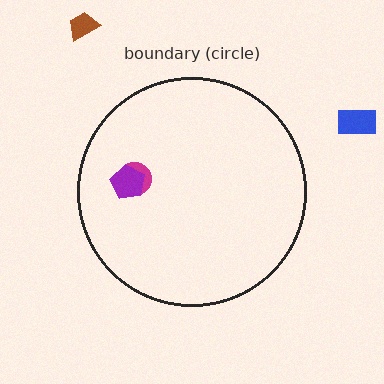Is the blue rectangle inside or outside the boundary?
Outside.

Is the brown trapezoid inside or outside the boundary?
Outside.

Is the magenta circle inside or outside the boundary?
Inside.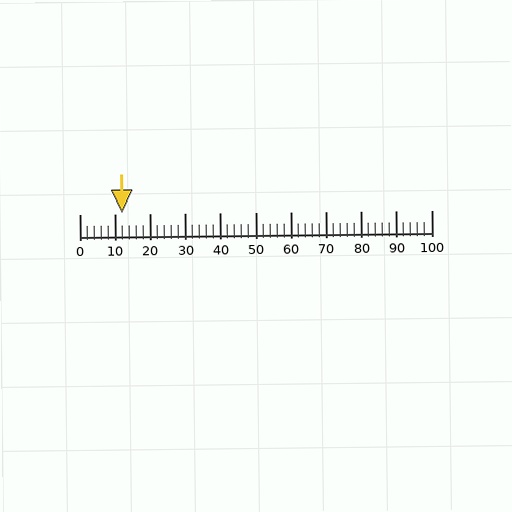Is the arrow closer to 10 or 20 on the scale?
The arrow is closer to 10.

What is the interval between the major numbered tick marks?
The major tick marks are spaced 10 units apart.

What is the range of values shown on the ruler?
The ruler shows values from 0 to 100.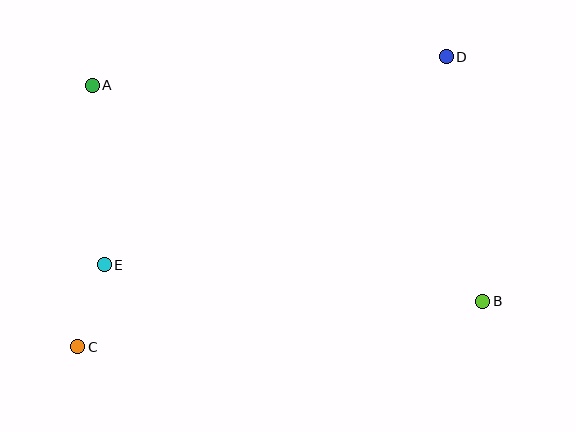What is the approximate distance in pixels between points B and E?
The distance between B and E is approximately 380 pixels.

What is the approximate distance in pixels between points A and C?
The distance between A and C is approximately 262 pixels.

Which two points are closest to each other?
Points C and E are closest to each other.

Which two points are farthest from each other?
Points C and D are farthest from each other.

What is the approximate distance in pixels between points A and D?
The distance between A and D is approximately 355 pixels.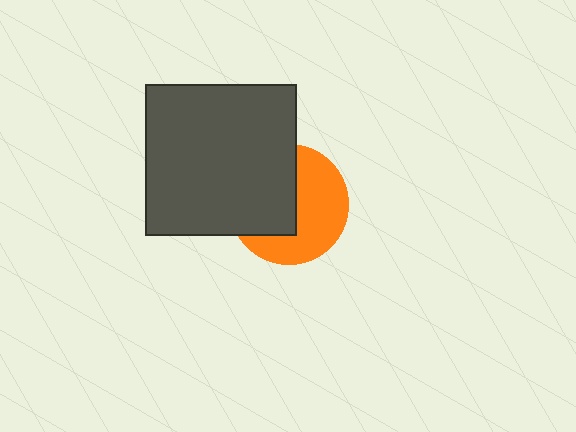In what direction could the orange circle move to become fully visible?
The orange circle could move right. That would shift it out from behind the dark gray square entirely.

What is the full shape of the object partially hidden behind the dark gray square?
The partially hidden object is an orange circle.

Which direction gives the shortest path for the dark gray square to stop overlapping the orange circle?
Moving left gives the shortest separation.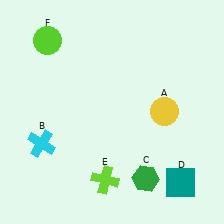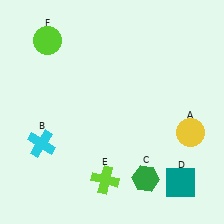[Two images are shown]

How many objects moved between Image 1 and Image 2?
1 object moved between the two images.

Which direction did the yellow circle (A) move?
The yellow circle (A) moved right.